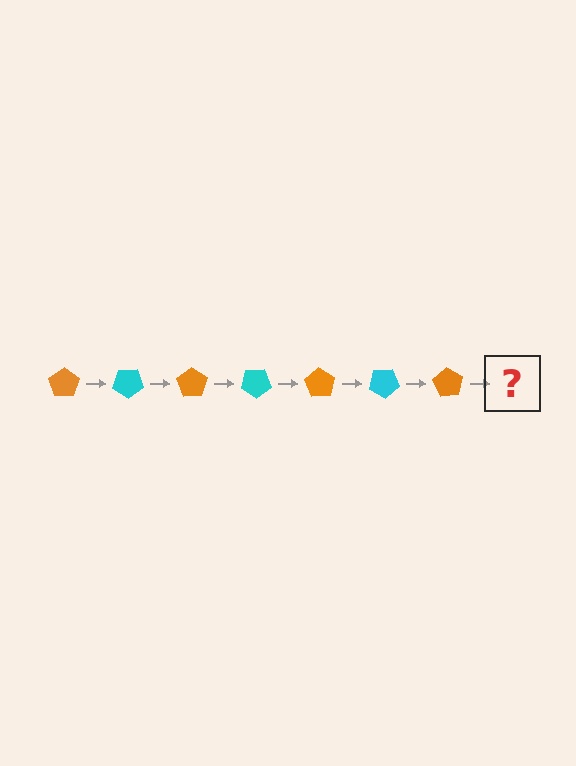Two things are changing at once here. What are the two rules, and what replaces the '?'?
The two rules are that it rotates 35 degrees each step and the color cycles through orange and cyan. The '?' should be a cyan pentagon, rotated 245 degrees from the start.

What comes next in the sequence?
The next element should be a cyan pentagon, rotated 245 degrees from the start.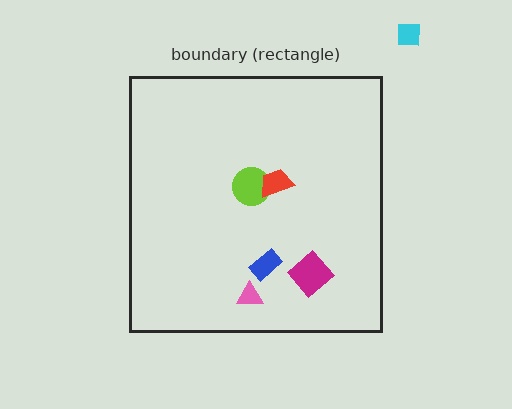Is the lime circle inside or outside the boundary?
Inside.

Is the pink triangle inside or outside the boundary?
Inside.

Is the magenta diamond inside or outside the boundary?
Inside.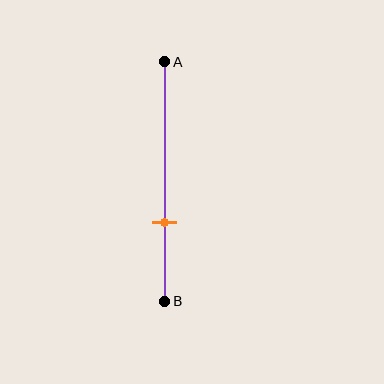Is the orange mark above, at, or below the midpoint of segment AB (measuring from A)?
The orange mark is below the midpoint of segment AB.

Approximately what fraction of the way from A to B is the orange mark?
The orange mark is approximately 65% of the way from A to B.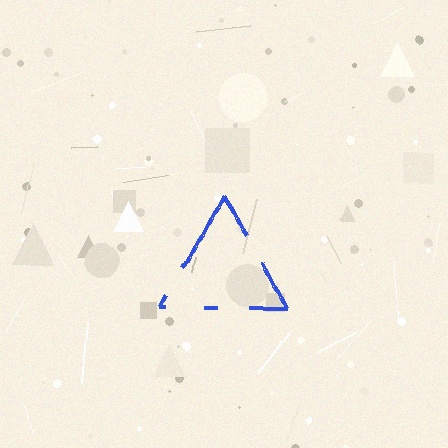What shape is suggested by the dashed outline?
The dashed outline suggests a triangle.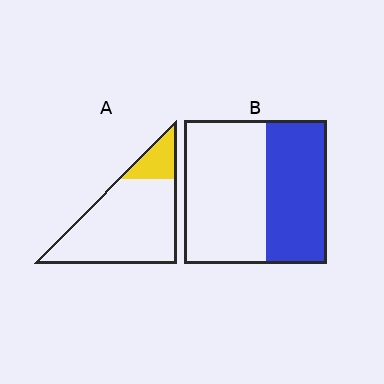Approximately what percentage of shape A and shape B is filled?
A is approximately 15% and B is approximately 45%.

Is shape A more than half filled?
No.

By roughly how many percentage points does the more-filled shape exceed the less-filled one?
By roughly 25 percentage points (B over A).